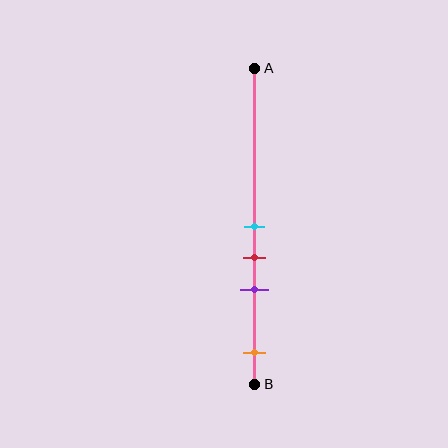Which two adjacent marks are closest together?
The cyan and red marks are the closest adjacent pair.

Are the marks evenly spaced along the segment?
No, the marks are not evenly spaced.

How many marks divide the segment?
There are 4 marks dividing the segment.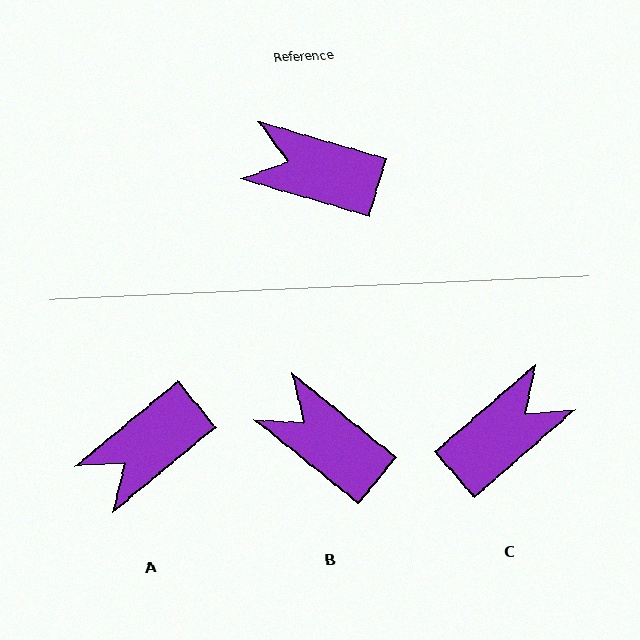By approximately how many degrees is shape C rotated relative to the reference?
Approximately 123 degrees clockwise.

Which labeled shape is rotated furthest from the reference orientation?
C, about 123 degrees away.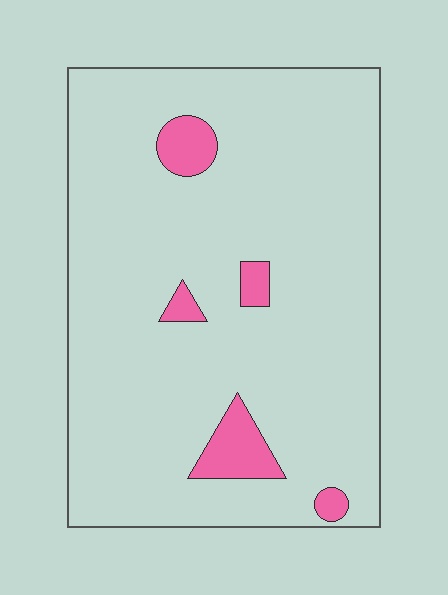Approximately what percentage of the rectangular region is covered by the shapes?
Approximately 5%.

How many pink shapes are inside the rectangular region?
5.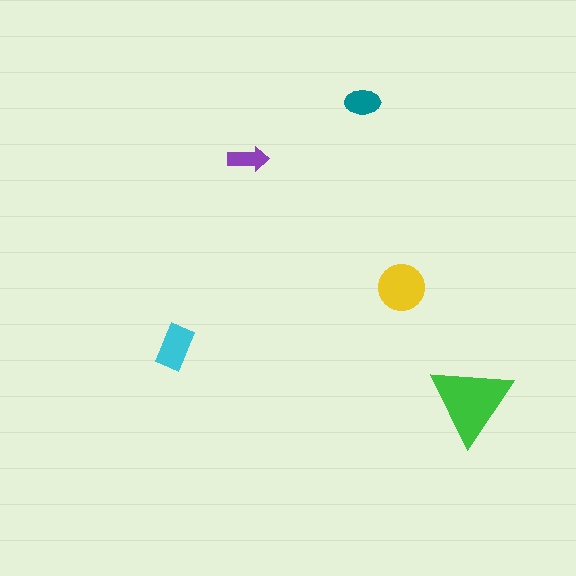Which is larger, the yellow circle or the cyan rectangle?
The yellow circle.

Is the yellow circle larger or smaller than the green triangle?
Smaller.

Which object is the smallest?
The purple arrow.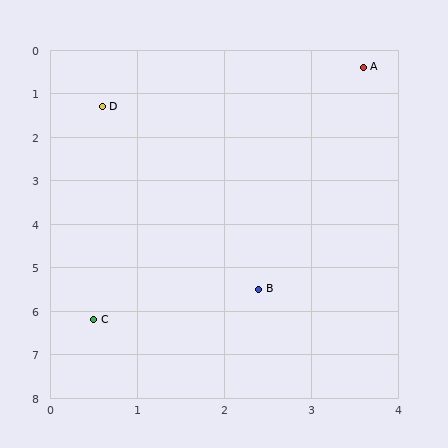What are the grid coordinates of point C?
Point C is at approximately (0.5, 6.2).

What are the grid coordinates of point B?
Point B is at approximately (2.4, 5.5).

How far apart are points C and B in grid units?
Points C and B are about 2.0 grid units apart.